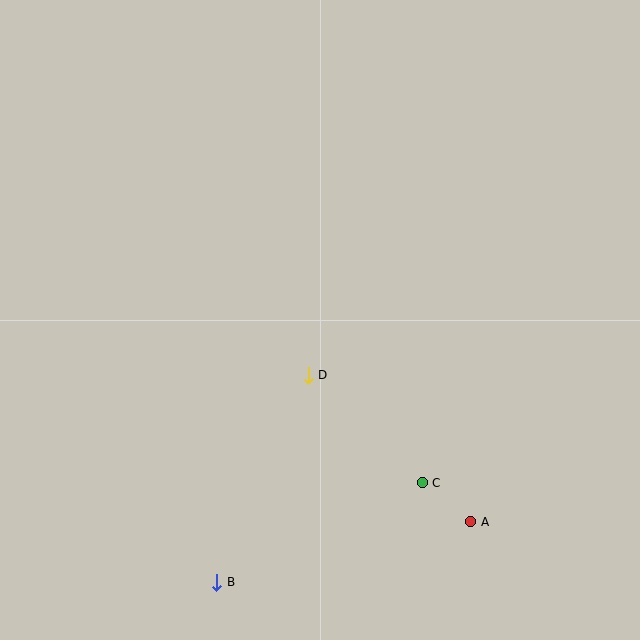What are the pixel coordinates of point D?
Point D is at (308, 375).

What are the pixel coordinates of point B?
Point B is at (217, 582).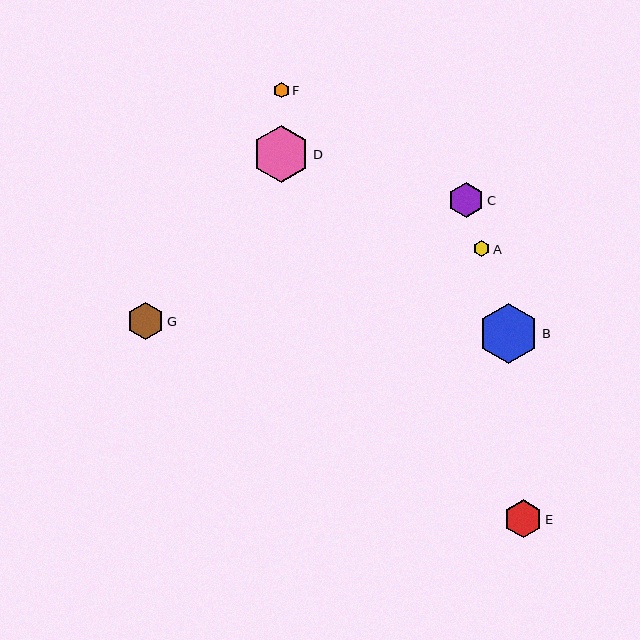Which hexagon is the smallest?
Hexagon F is the smallest with a size of approximately 15 pixels.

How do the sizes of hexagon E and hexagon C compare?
Hexagon E and hexagon C are approximately the same size.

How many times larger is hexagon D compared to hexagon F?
Hexagon D is approximately 3.7 times the size of hexagon F.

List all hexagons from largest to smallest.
From largest to smallest: B, D, E, G, C, A, F.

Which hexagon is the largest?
Hexagon B is the largest with a size of approximately 60 pixels.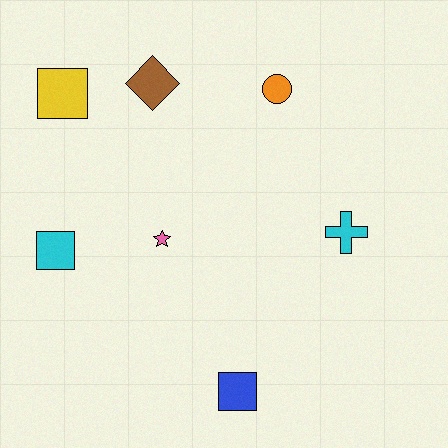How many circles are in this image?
There is 1 circle.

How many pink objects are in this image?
There is 1 pink object.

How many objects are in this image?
There are 7 objects.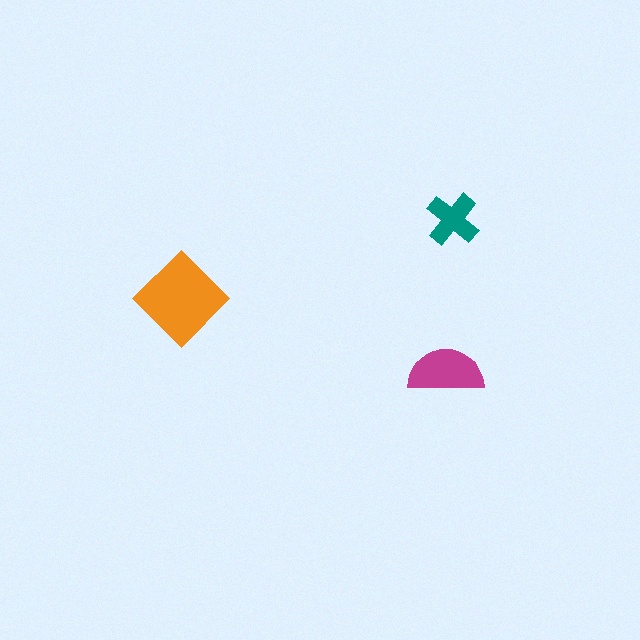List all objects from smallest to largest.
The teal cross, the magenta semicircle, the orange diamond.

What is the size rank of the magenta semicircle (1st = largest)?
2nd.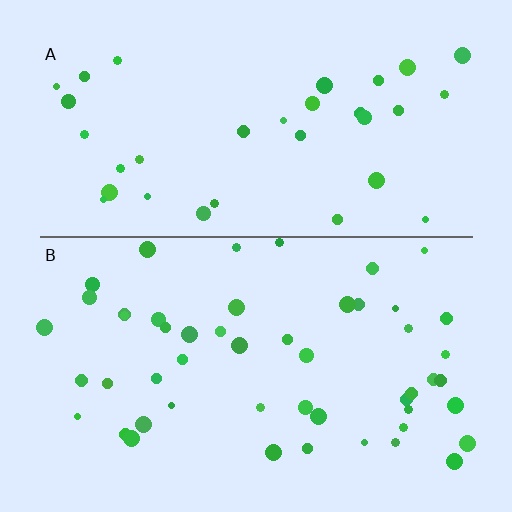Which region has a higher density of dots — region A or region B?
B (the bottom).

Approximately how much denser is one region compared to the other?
Approximately 1.5× — region B over region A.